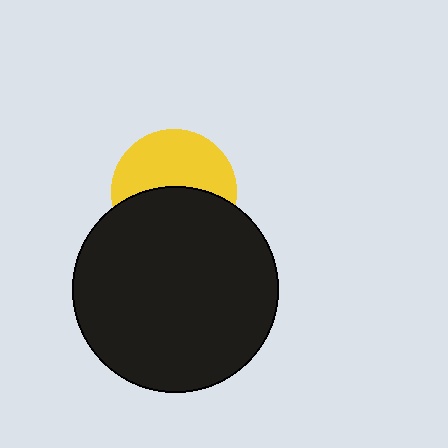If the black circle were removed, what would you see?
You would see the complete yellow circle.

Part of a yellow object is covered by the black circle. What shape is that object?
It is a circle.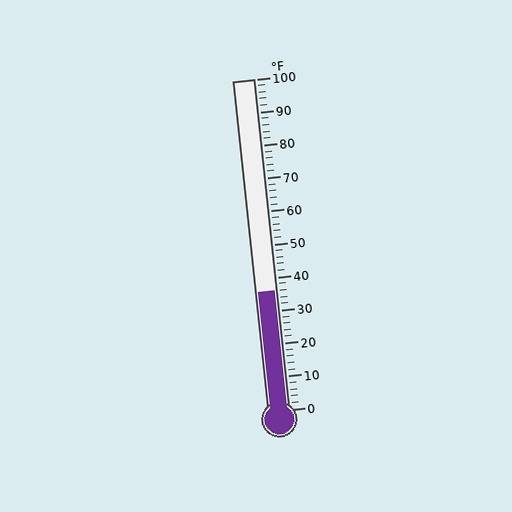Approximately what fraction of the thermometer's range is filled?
The thermometer is filled to approximately 35% of its range.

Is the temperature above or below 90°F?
The temperature is below 90°F.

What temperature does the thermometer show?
The thermometer shows approximately 36°F.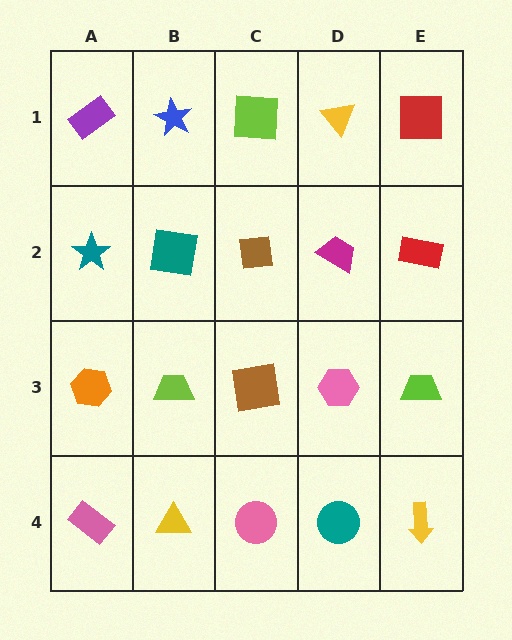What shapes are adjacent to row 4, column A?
An orange hexagon (row 3, column A), a yellow triangle (row 4, column B).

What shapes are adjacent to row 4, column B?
A lime trapezoid (row 3, column B), a pink rectangle (row 4, column A), a pink circle (row 4, column C).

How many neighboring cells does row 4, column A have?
2.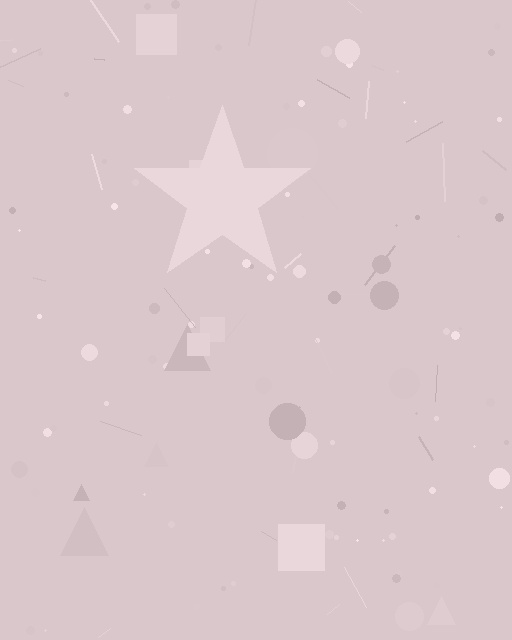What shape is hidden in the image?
A star is hidden in the image.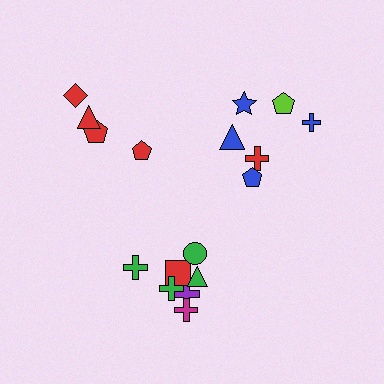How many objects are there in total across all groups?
There are 17 objects.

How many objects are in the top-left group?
There are 4 objects.